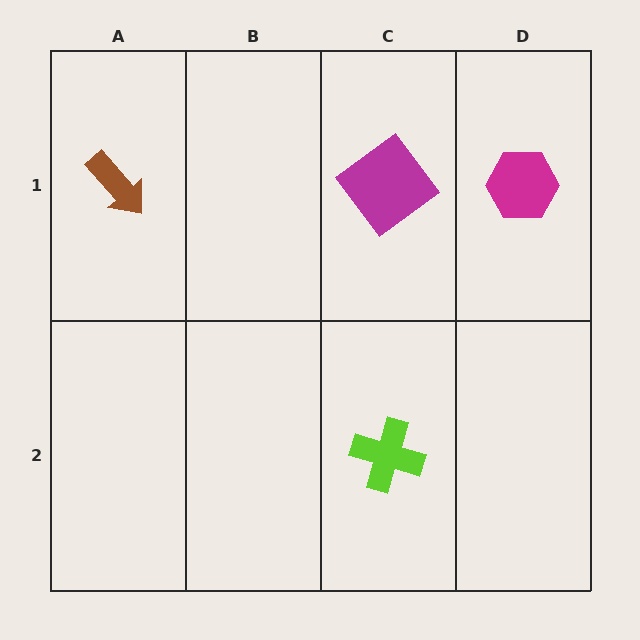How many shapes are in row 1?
3 shapes.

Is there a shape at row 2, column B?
No, that cell is empty.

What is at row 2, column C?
A lime cross.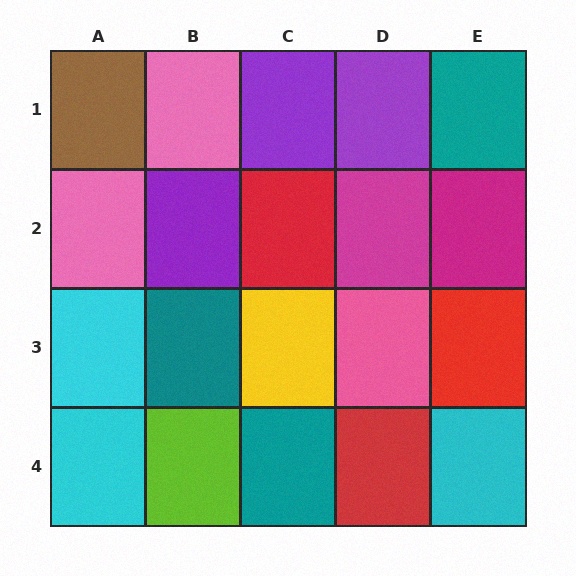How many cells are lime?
1 cell is lime.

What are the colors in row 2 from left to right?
Pink, purple, red, magenta, magenta.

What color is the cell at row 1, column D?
Purple.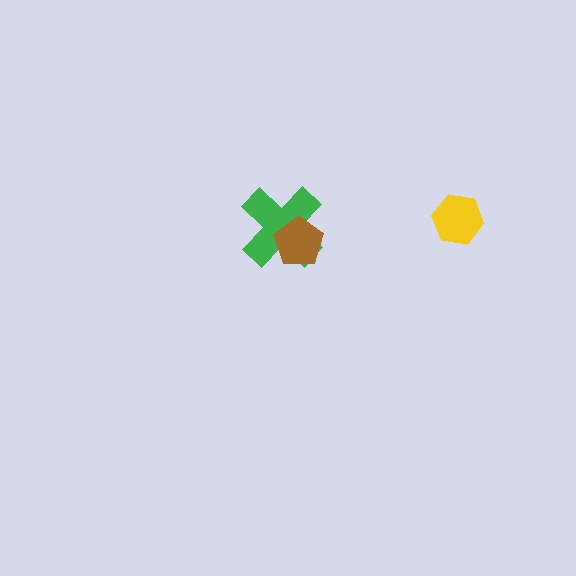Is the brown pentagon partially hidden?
No, no other shape covers it.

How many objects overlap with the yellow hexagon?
0 objects overlap with the yellow hexagon.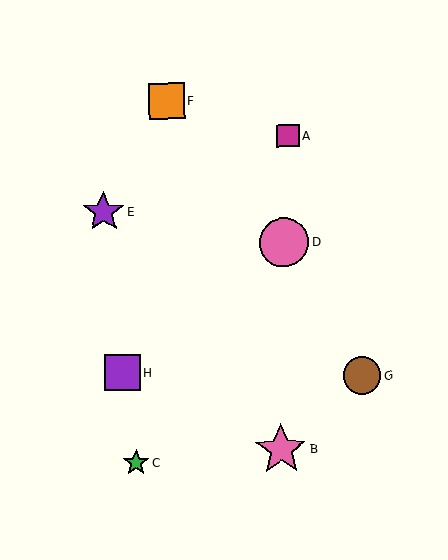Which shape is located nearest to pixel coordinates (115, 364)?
The purple square (labeled H) at (122, 373) is nearest to that location.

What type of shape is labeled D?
Shape D is a pink circle.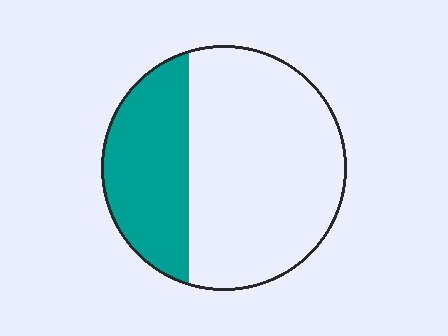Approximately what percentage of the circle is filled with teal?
Approximately 30%.